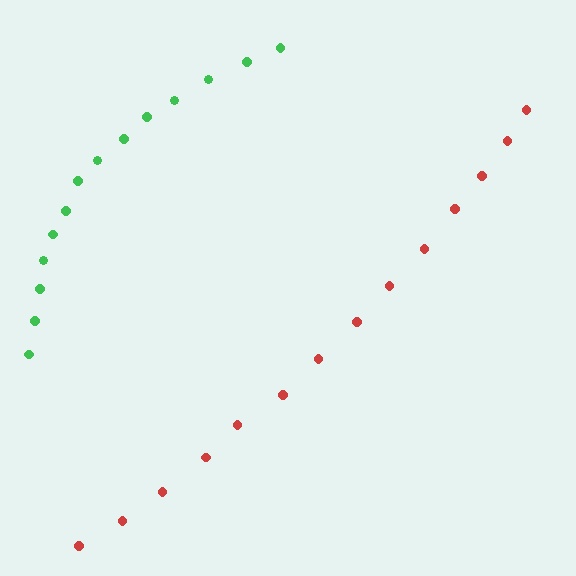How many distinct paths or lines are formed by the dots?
There are 2 distinct paths.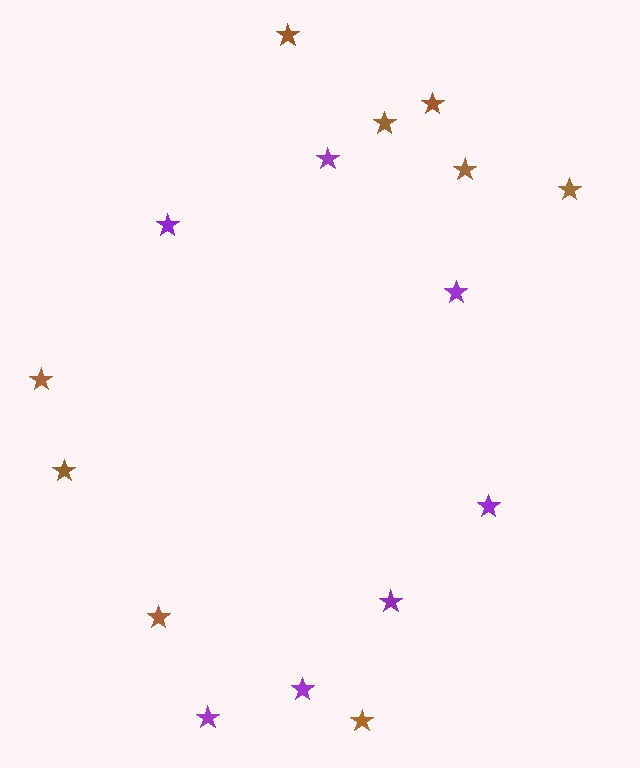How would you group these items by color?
There are 2 groups: one group of brown stars (9) and one group of purple stars (7).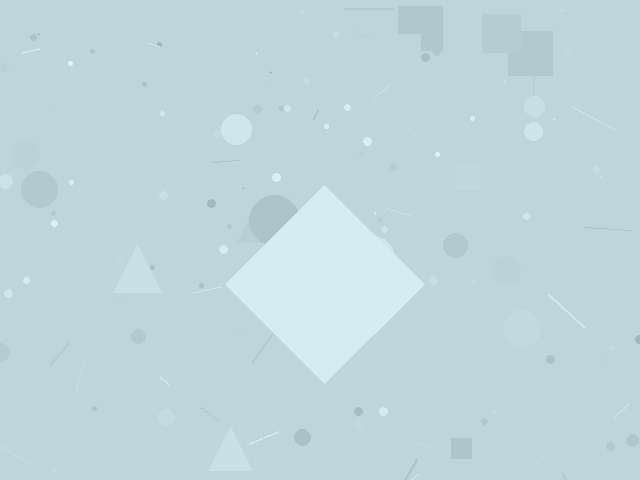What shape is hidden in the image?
A diamond is hidden in the image.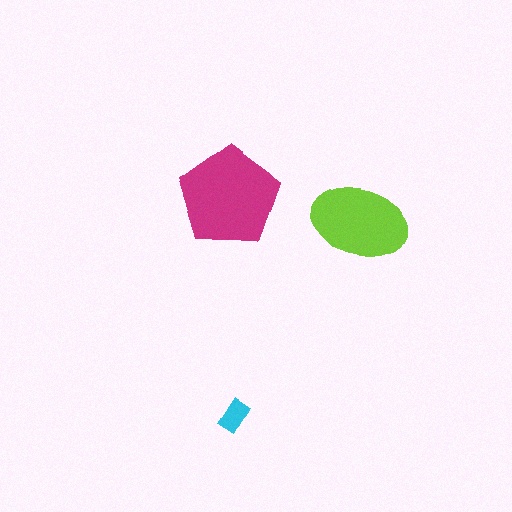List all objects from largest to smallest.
The magenta pentagon, the lime ellipse, the cyan rectangle.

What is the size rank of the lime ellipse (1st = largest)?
2nd.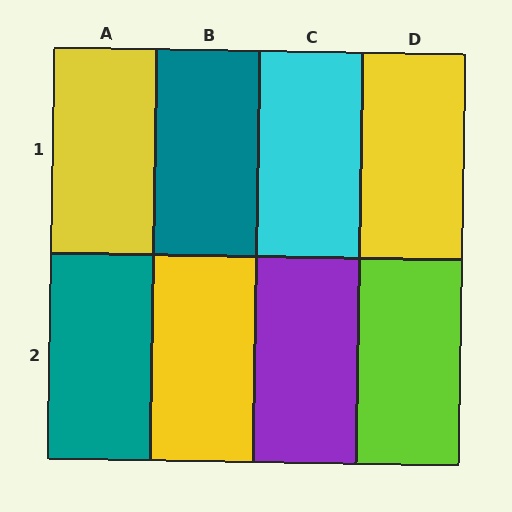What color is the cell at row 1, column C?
Cyan.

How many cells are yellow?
3 cells are yellow.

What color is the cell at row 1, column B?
Teal.